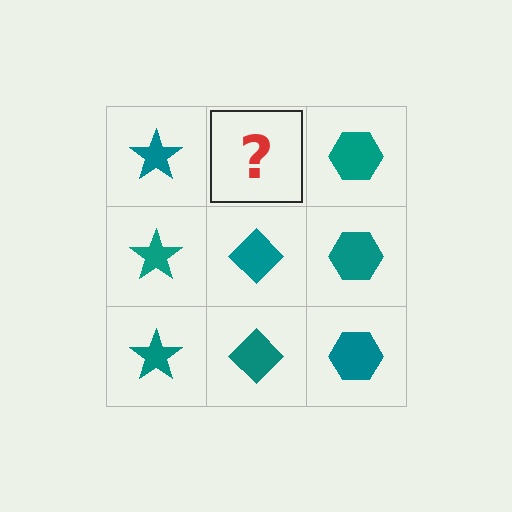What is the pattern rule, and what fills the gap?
The rule is that each column has a consistent shape. The gap should be filled with a teal diamond.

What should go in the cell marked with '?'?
The missing cell should contain a teal diamond.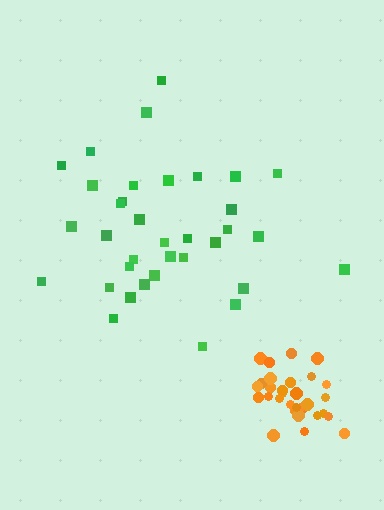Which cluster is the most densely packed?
Orange.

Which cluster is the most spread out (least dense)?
Green.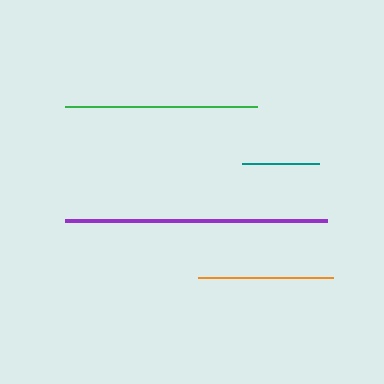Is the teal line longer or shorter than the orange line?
The orange line is longer than the teal line.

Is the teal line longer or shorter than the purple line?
The purple line is longer than the teal line.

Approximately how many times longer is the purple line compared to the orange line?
The purple line is approximately 1.9 times the length of the orange line.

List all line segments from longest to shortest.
From longest to shortest: purple, green, orange, teal.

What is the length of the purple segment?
The purple segment is approximately 263 pixels long.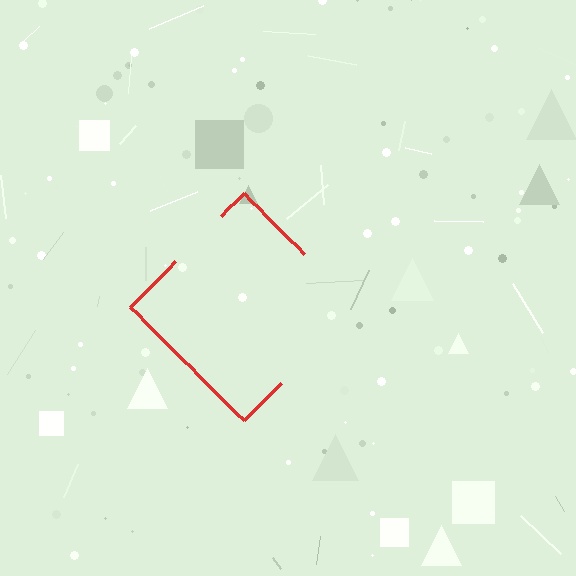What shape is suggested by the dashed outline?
The dashed outline suggests a diamond.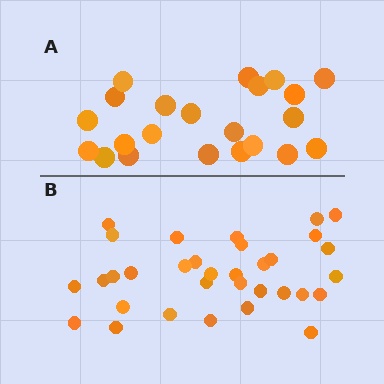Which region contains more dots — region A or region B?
Region B (the bottom region) has more dots.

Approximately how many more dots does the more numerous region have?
Region B has roughly 12 or so more dots than region A.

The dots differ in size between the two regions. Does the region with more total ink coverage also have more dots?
No. Region A has more total ink coverage because its dots are larger, but region B actually contains more individual dots. Total area can be misleading — the number of items is what matters here.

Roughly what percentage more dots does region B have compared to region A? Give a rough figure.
About 50% more.